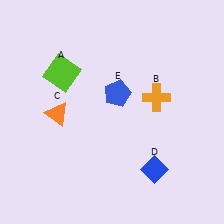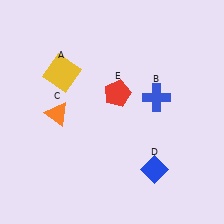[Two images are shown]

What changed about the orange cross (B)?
In Image 1, B is orange. In Image 2, it changed to blue.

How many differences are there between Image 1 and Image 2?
There are 3 differences between the two images.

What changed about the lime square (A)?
In Image 1, A is lime. In Image 2, it changed to yellow.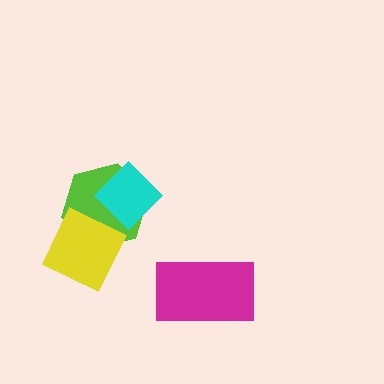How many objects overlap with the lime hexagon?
2 objects overlap with the lime hexagon.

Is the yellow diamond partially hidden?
Yes, it is partially covered by another shape.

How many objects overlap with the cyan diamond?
2 objects overlap with the cyan diamond.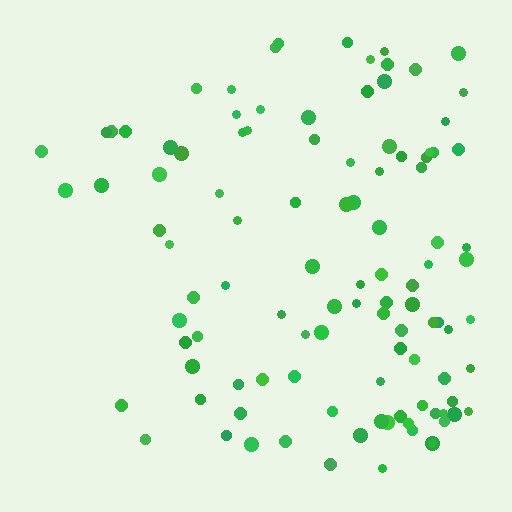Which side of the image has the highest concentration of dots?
The right.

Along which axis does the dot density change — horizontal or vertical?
Horizontal.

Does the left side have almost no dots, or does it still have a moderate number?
Still a moderate number, just noticeably fewer than the right.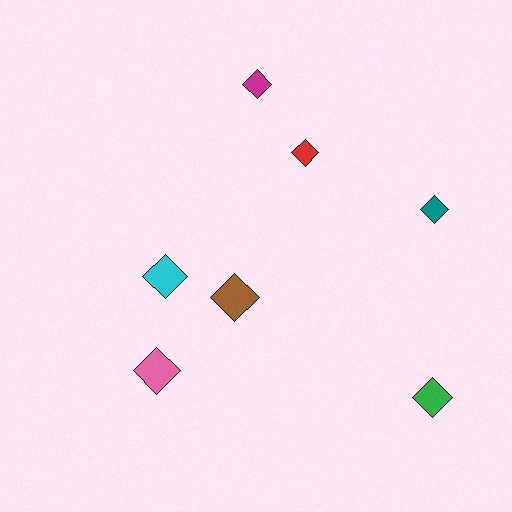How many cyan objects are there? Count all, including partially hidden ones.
There is 1 cyan object.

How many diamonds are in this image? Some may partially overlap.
There are 7 diamonds.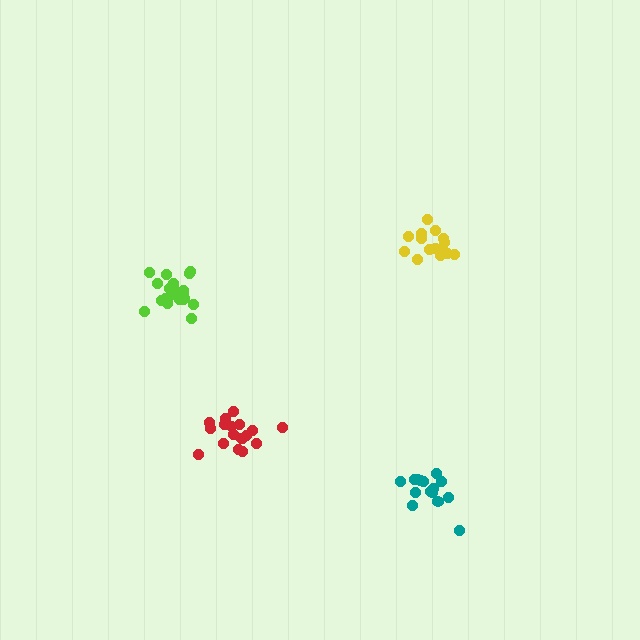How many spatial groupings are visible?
There are 4 spatial groupings.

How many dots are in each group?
Group 1: 15 dots, Group 2: 20 dots, Group 3: 18 dots, Group 4: 16 dots (69 total).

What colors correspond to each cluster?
The clusters are colored: yellow, lime, red, teal.